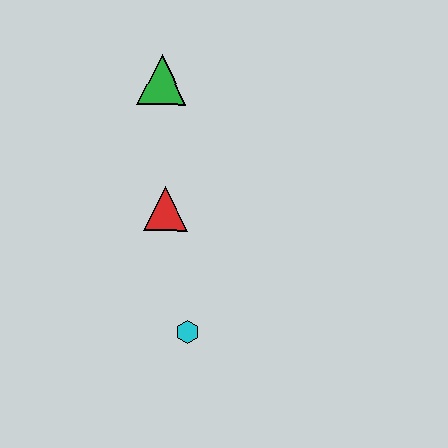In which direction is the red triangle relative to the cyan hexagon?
The red triangle is above the cyan hexagon.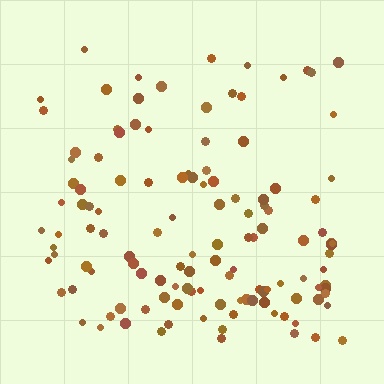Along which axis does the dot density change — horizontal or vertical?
Vertical.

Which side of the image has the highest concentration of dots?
The bottom.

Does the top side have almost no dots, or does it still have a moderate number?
Still a moderate number, just noticeably fewer than the bottom.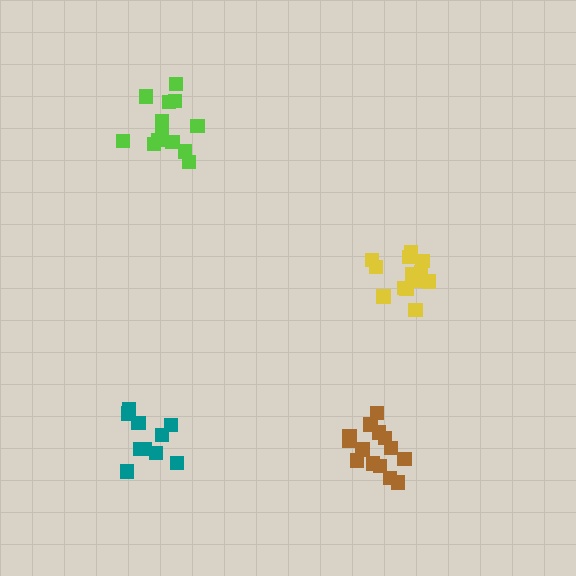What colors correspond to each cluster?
The clusters are colored: lime, brown, teal, yellow.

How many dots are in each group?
Group 1: 13 dots, Group 2: 14 dots, Group 3: 10 dots, Group 4: 14 dots (51 total).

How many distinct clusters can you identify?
There are 4 distinct clusters.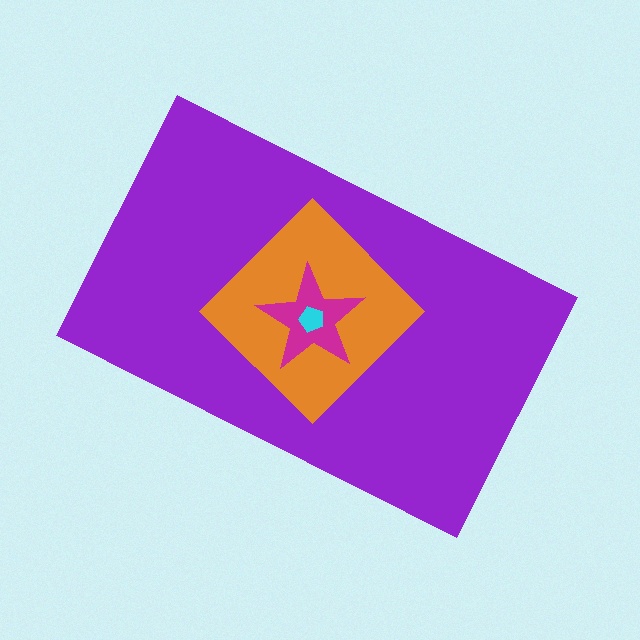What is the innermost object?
The cyan pentagon.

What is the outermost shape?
The purple rectangle.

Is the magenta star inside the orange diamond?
Yes.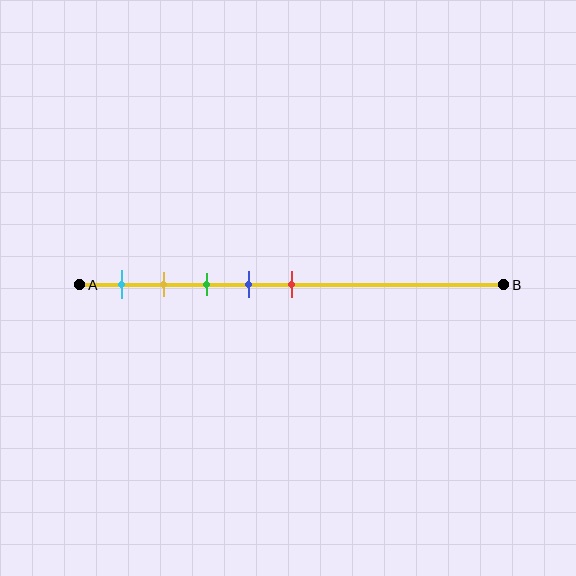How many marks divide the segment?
There are 5 marks dividing the segment.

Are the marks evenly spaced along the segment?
Yes, the marks are approximately evenly spaced.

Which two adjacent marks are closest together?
The yellow and green marks are the closest adjacent pair.